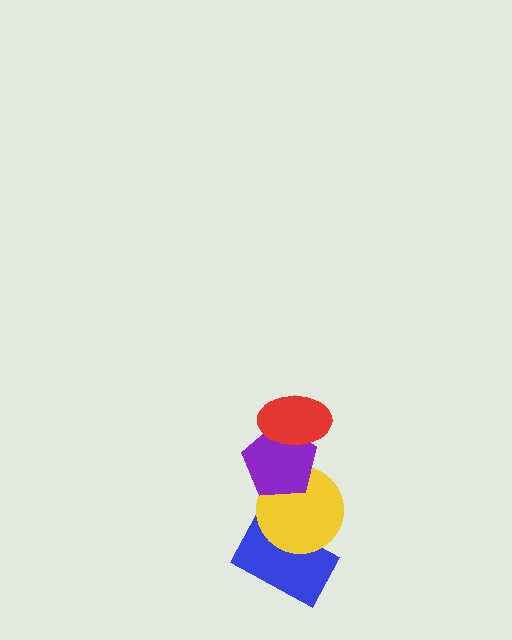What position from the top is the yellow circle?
The yellow circle is 3rd from the top.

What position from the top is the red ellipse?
The red ellipse is 1st from the top.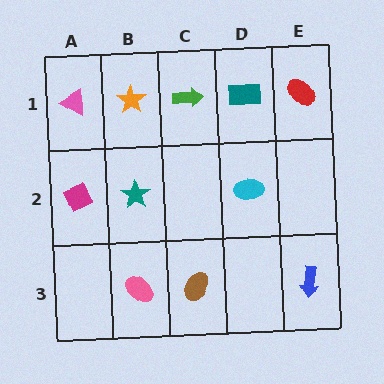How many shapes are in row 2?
3 shapes.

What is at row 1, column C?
A green arrow.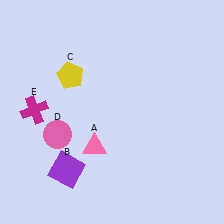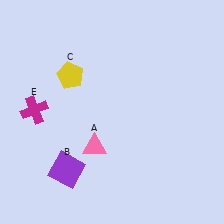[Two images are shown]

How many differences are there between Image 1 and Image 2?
There is 1 difference between the two images.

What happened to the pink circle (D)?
The pink circle (D) was removed in Image 2. It was in the bottom-left area of Image 1.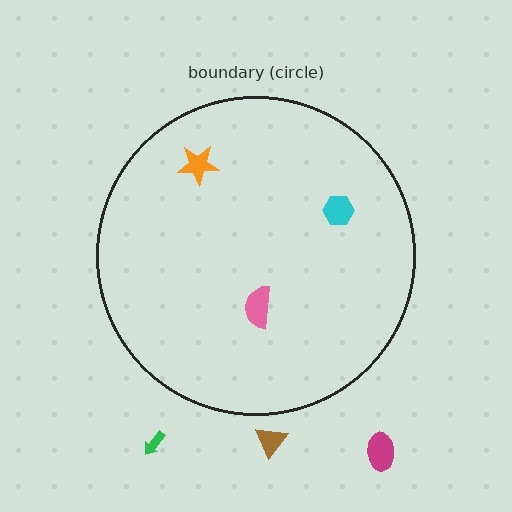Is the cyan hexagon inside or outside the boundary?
Inside.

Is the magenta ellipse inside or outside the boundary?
Outside.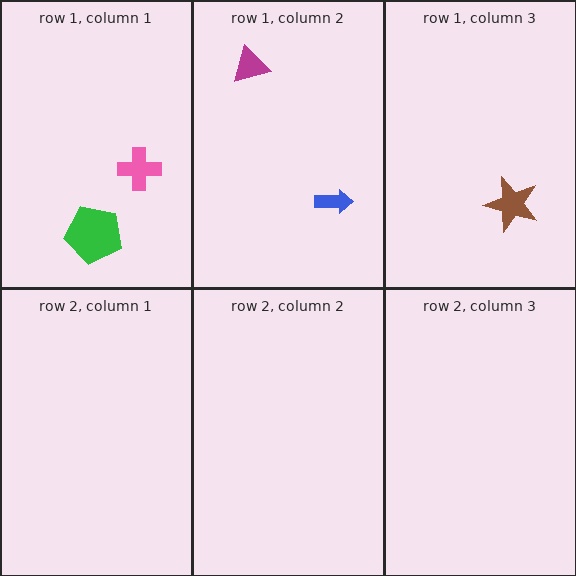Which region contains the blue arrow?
The row 1, column 2 region.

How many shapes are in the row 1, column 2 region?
2.